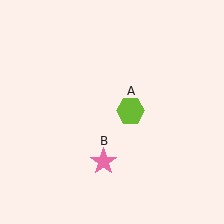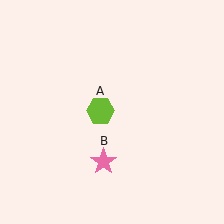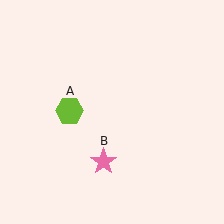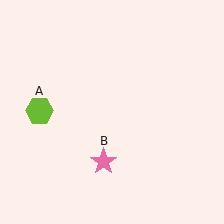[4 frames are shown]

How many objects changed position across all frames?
1 object changed position: lime hexagon (object A).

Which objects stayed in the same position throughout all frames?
Pink star (object B) remained stationary.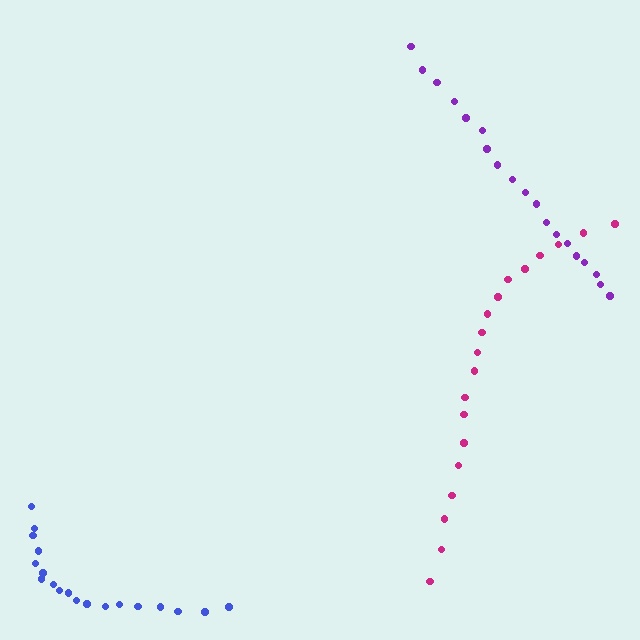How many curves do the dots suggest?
There are 3 distinct paths.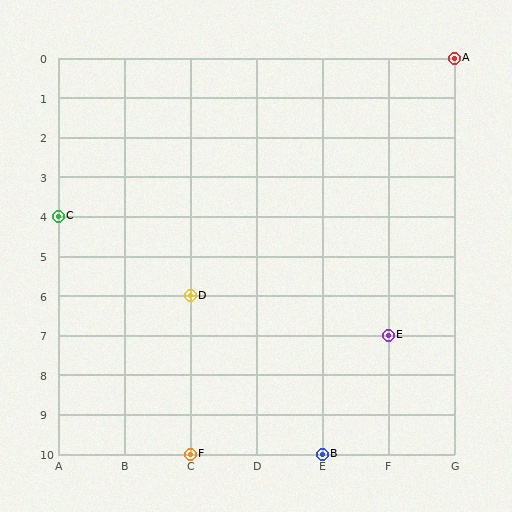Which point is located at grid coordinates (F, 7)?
Point E is at (F, 7).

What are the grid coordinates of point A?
Point A is at grid coordinates (G, 0).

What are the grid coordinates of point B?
Point B is at grid coordinates (E, 10).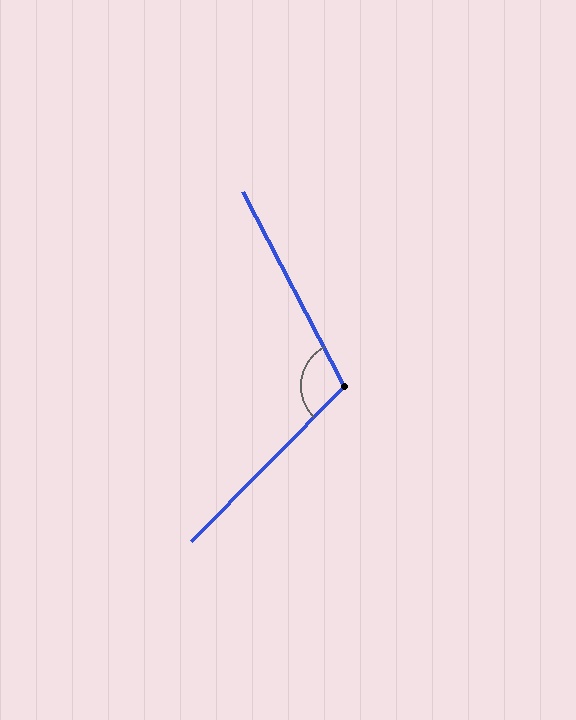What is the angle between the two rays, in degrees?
Approximately 108 degrees.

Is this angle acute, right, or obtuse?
It is obtuse.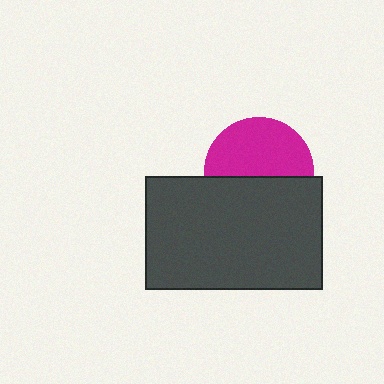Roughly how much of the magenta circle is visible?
About half of it is visible (roughly 54%).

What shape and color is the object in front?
The object in front is a dark gray rectangle.